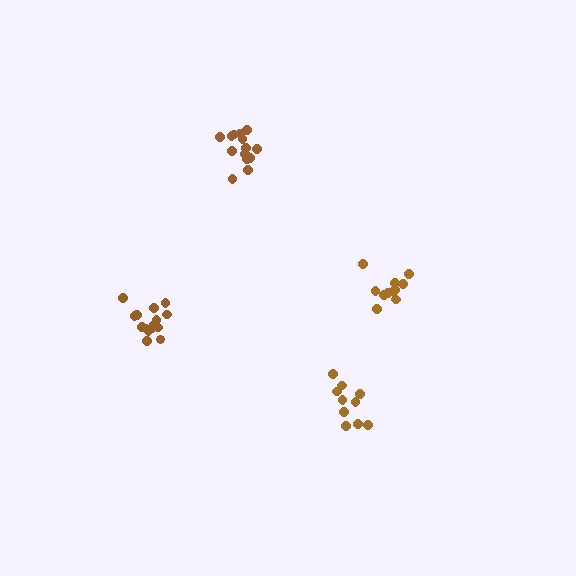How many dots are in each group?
Group 1: 11 dots, Group 2: 14 dots, Group 3: 15 dots, Group 4: 10 dots (50 total).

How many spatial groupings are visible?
There are 4 spatial groupings.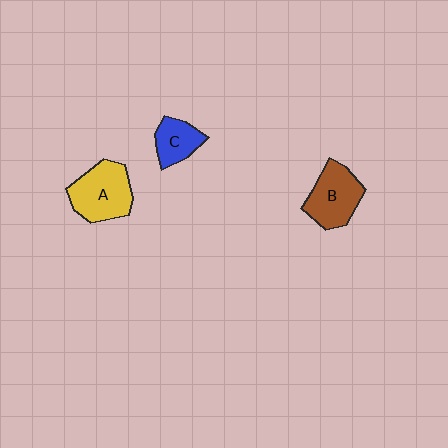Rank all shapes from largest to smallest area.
From largest to smallest: A (yellow), B (brown), C (blue).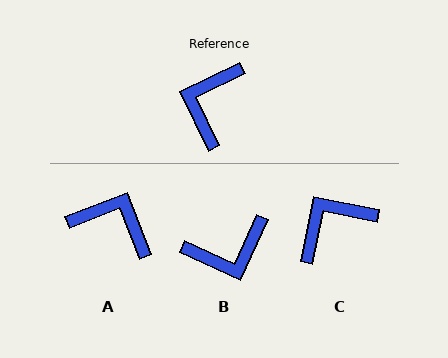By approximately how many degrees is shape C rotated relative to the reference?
Approximately 37 degrees clockwise.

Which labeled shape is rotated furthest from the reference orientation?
B, about 130 degrees away.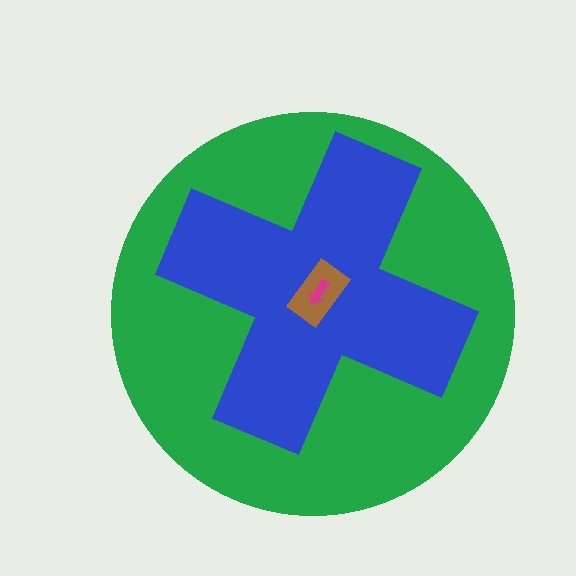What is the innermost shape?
The magenta arrow.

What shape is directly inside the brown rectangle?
The magenta arrow.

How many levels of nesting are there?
4.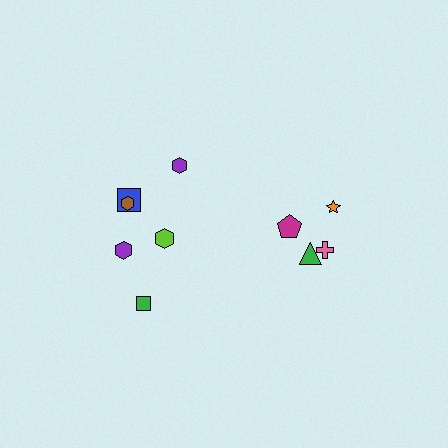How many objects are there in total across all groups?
There are 10 objects.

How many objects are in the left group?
There are 6 objects.